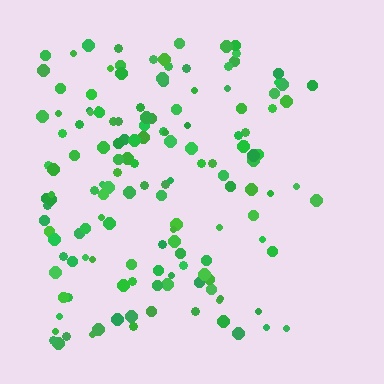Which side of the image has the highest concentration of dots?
The left.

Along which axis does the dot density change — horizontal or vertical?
Horizontal.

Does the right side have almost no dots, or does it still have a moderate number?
Still a moderate number, just noticeably fewer than the left.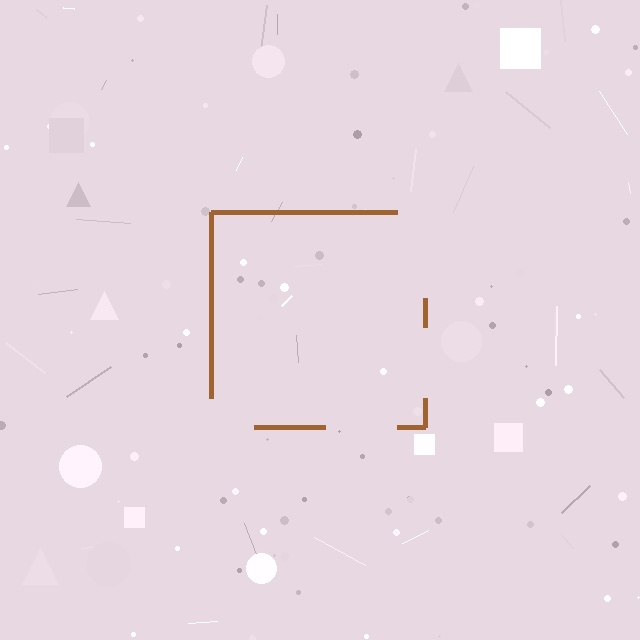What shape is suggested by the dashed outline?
The dashed outline suggests a square.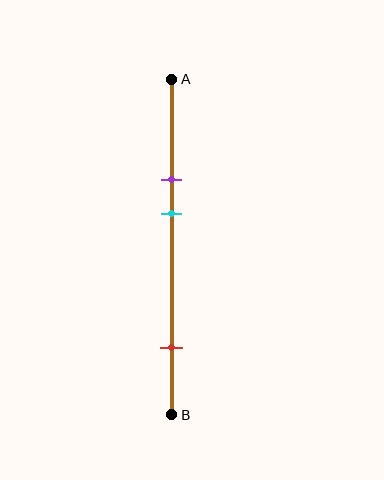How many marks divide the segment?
There are 3 marks dividing the segment.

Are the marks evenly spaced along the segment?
No, the marks are not evenly spaced.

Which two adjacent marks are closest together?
The purple and cyan marks are the closest adjacent pair.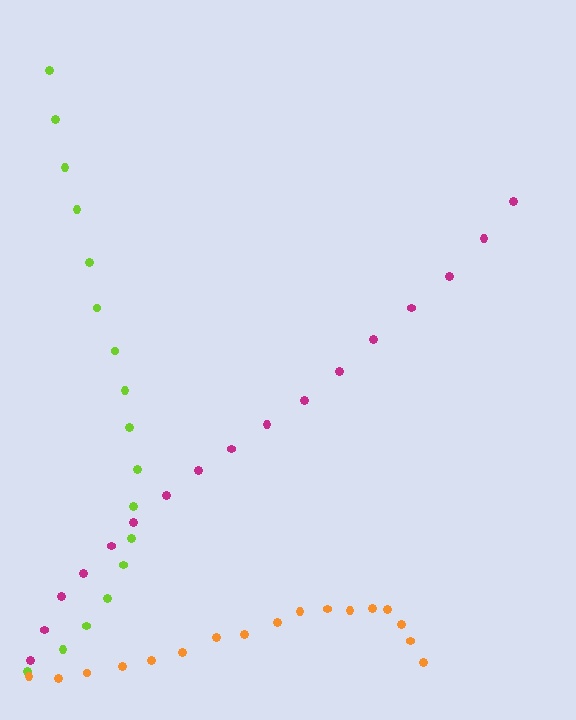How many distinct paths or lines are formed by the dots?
There are 3 distinct paths.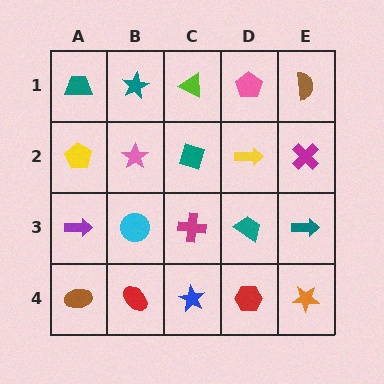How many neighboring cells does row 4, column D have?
3.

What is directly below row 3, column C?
A blue star.